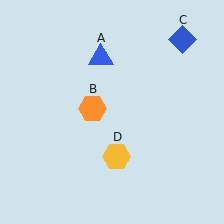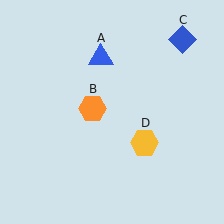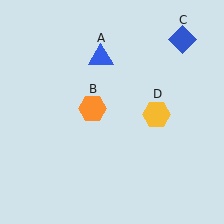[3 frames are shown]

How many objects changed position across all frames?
1 object changed position: yellow hexagon (object D).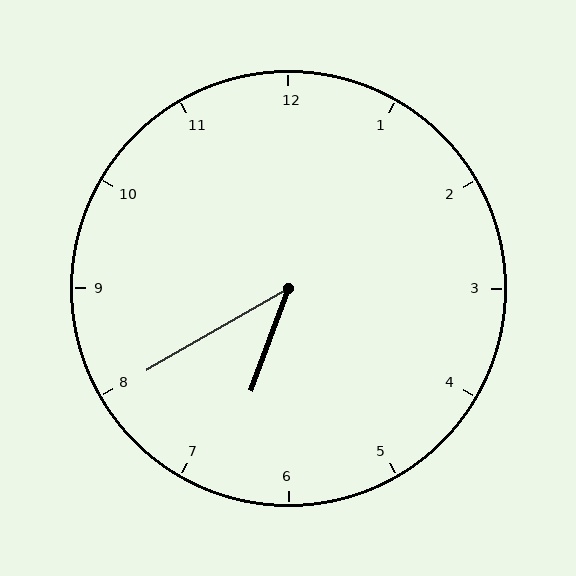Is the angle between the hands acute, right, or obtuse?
It is acute.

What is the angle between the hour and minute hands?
Approximately 40 degrees.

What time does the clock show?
6:40.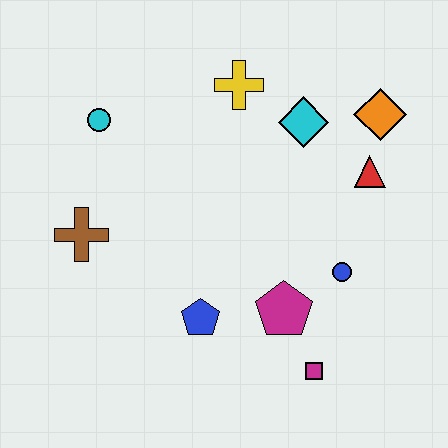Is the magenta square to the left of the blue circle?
Yes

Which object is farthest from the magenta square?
The cyan circle is farthest from the magenta square.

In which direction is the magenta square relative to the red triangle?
The magenta square is below the red triangle.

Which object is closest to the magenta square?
The magenta pentagon is closest to the magenta square.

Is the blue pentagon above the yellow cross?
No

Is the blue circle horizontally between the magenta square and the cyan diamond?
No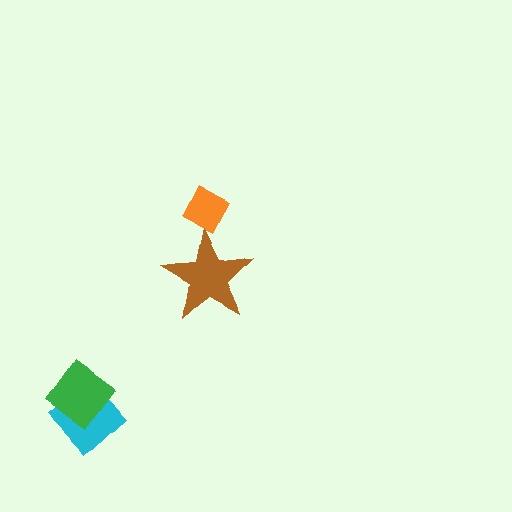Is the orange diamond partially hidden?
No, no other shape covers it.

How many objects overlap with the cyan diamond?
1 object overlaps with the cyan diamond.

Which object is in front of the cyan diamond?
The green diamond is in front of the cyan diamond.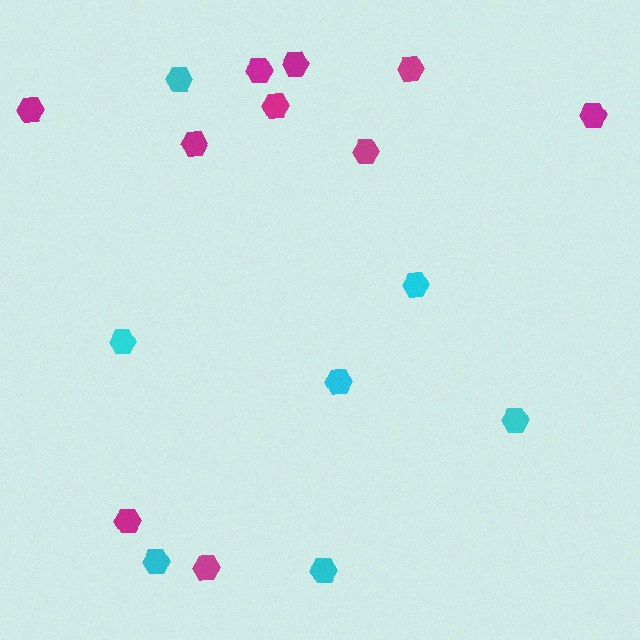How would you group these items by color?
There are 2 groups: one group of cyan hexagons (7) and one group of magenta hexagons (10).